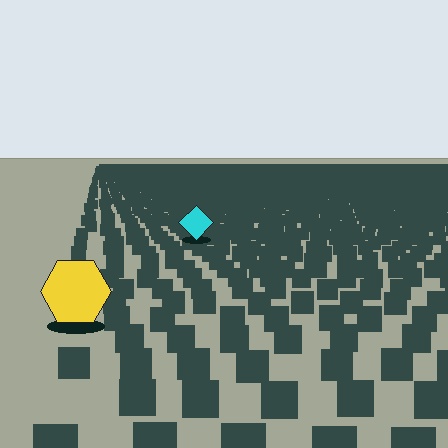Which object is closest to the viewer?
The yellow hexagon is closest. The texture marks near it are larger and more spread out.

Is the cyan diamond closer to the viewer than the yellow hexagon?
No. The yellow hexagon is closer — you can tell from the texture gradient: the ground texture is coarser near it.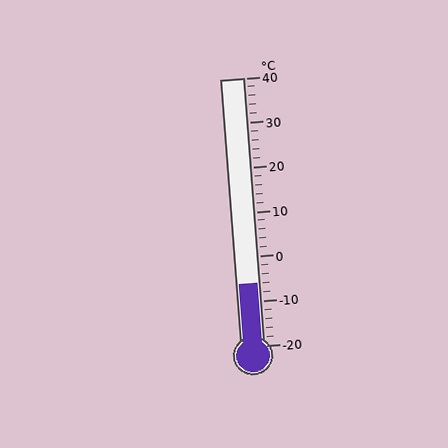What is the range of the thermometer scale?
The thermometer scale ranges from -20°C to 40°C.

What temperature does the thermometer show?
The thermometer shows approximately -6°C.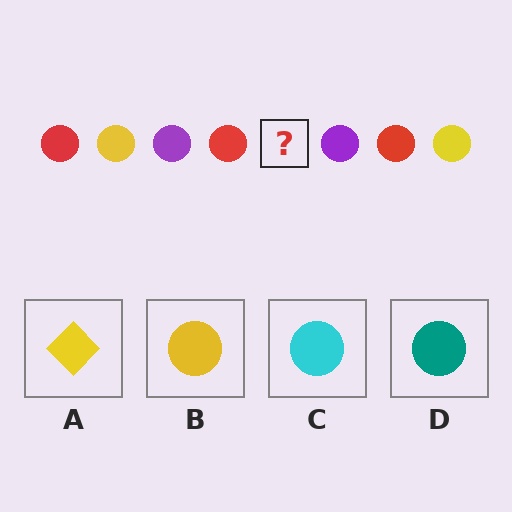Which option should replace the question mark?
Option B.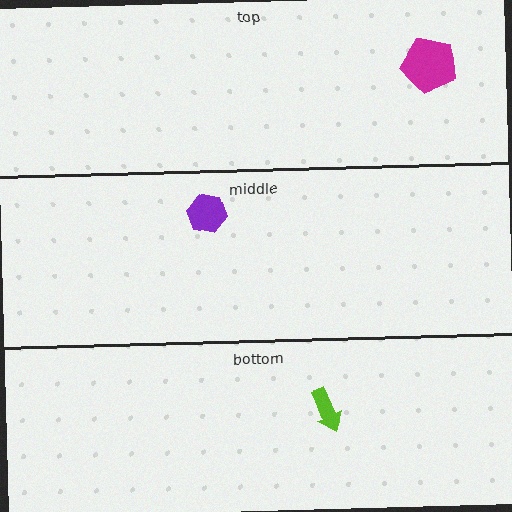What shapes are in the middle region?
The purple hexagon.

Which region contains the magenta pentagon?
The top region.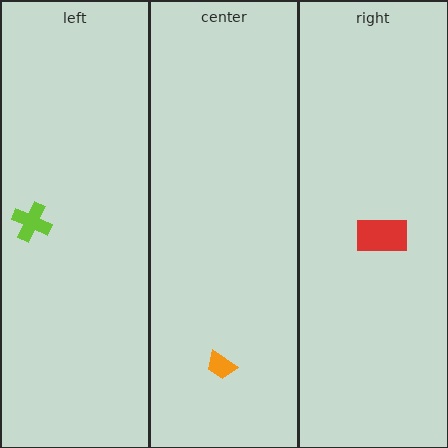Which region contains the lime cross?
The left region.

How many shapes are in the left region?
1.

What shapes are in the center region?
The orange trapezoid.